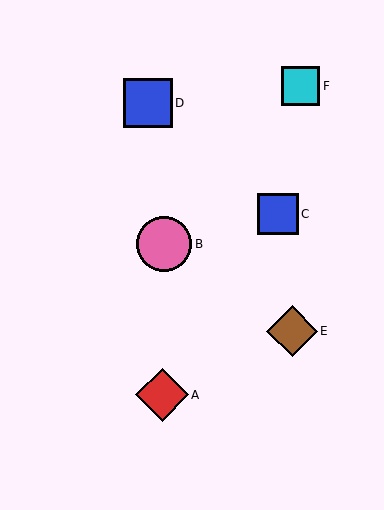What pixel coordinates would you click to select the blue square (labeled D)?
Click at (148, 103) to select the blue square D.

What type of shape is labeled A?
Shape A is a red diamond.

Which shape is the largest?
The pink circle (labeled B) is the largest.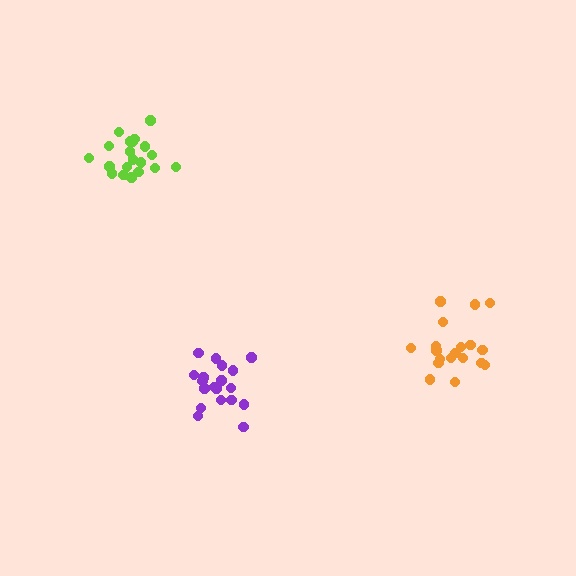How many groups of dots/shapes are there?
There are 3 groups.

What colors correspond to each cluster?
The clusters are colored: orange, purple, lime.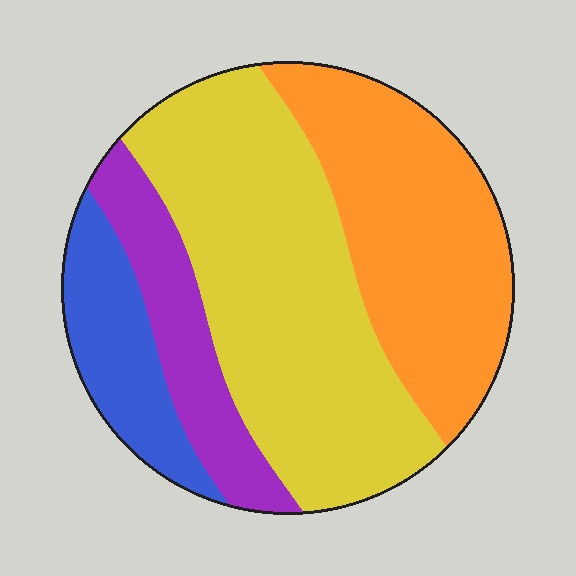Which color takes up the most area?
Yellow, at roughly 45%.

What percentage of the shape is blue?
Blue covers 13% of the shape.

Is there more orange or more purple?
Orange.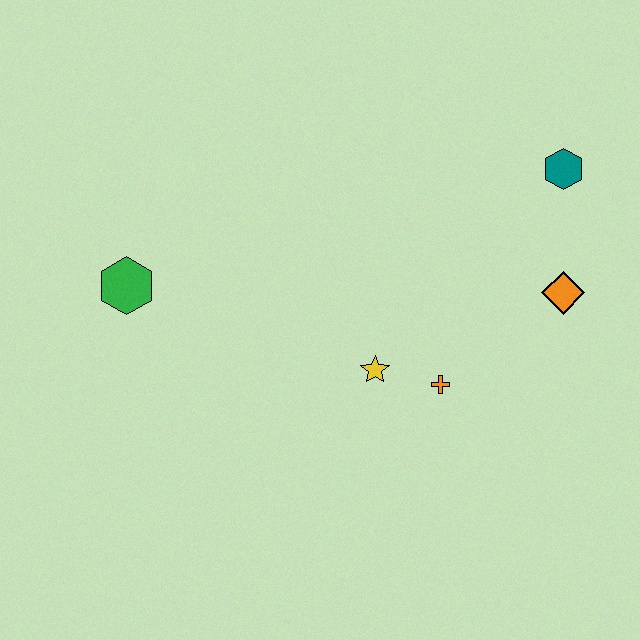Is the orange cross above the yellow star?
No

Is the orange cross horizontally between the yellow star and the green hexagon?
No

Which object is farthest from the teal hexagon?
The green hexagon is farthest from the teal hexagon.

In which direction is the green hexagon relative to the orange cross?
The green hexagon is to the left of the orange cross.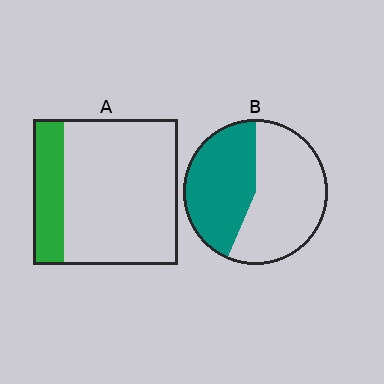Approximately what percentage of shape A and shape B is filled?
A is approximately 20% and B is approximately 45%.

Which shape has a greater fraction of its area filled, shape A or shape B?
Shape B.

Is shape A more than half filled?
No.